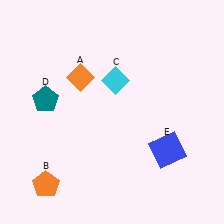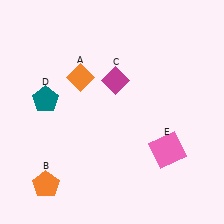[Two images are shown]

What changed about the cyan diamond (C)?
In Image 1, C is cyan. In Image 2, it changed to magenta.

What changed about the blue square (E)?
In Image 1, E is blue. In Image 2, it changed to pink.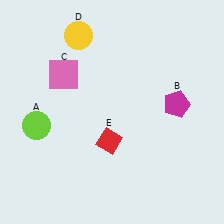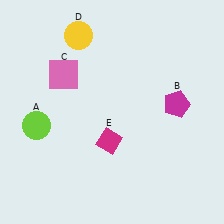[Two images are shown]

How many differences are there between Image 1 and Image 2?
There is 1 difference between the two images.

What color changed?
The diamond (E) changed from red in Image 1 to magenta in Image 2.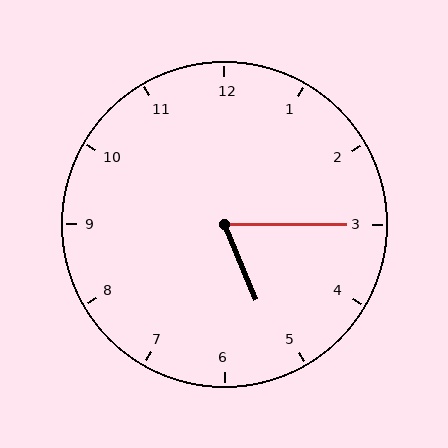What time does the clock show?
5:15.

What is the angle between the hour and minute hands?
Approximately 68 degrees.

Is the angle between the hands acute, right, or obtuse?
It is acute.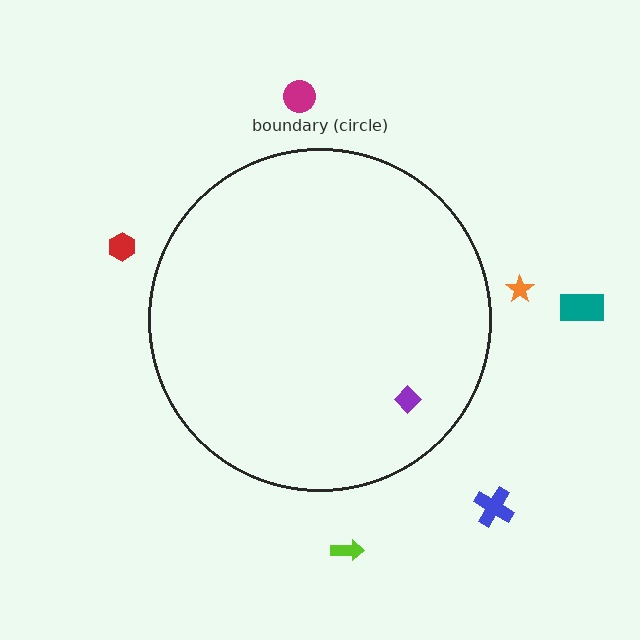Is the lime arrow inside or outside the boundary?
Outside.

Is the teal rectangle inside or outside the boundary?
Outside.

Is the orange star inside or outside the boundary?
Outside.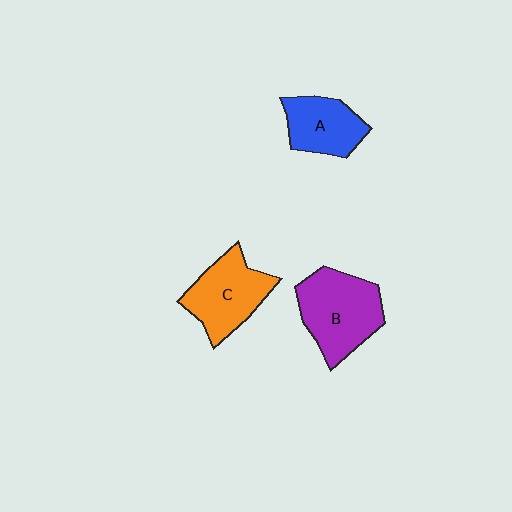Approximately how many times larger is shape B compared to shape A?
Approximately 1.5 times.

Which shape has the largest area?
Shape B (purple).